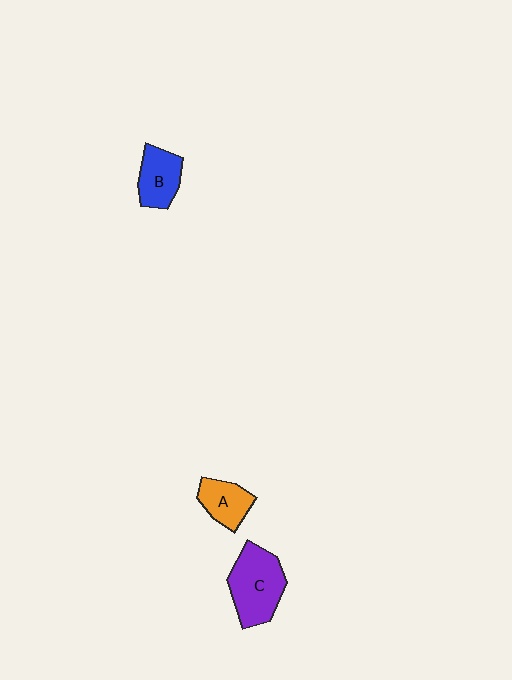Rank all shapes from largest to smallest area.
From largest to smallest: C (purple), B (blue), A (orange).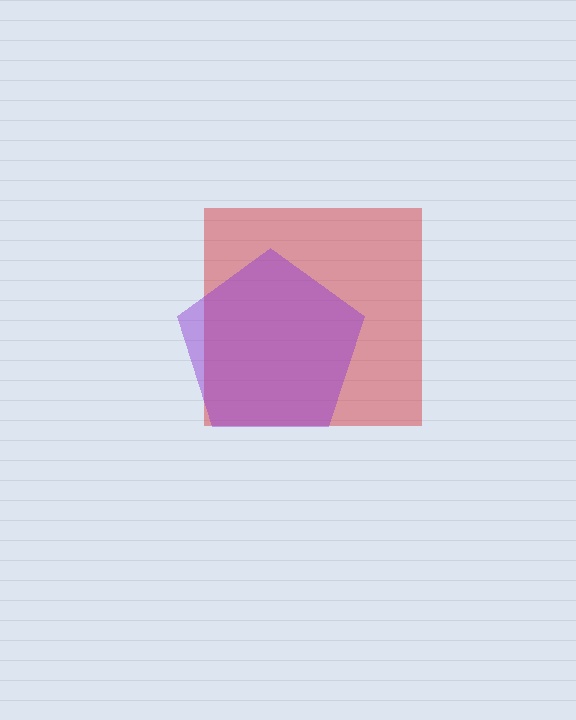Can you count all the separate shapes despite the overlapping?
Yes, there are 2 separate shapes.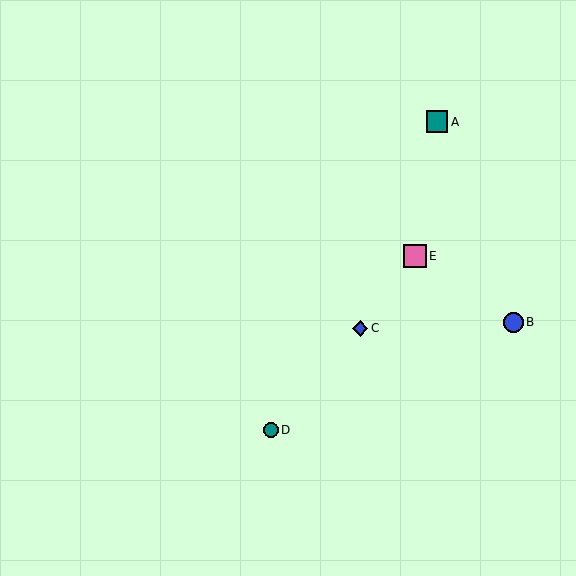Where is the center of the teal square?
The center of the teal square is at (437, 122).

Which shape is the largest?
The pink square (labeled E) is the largest.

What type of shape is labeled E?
Shape E is a pink square.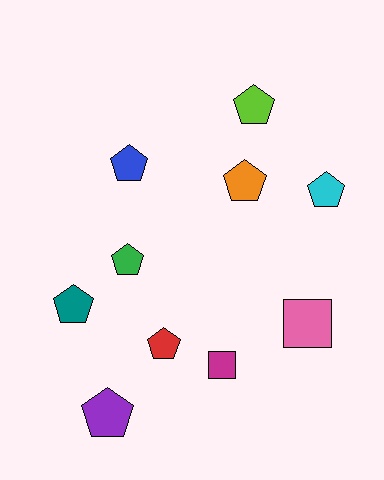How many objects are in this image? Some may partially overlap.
There are 10 objects.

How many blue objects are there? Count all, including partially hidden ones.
There is 1 blue object.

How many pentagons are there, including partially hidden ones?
There are 8 pentagons.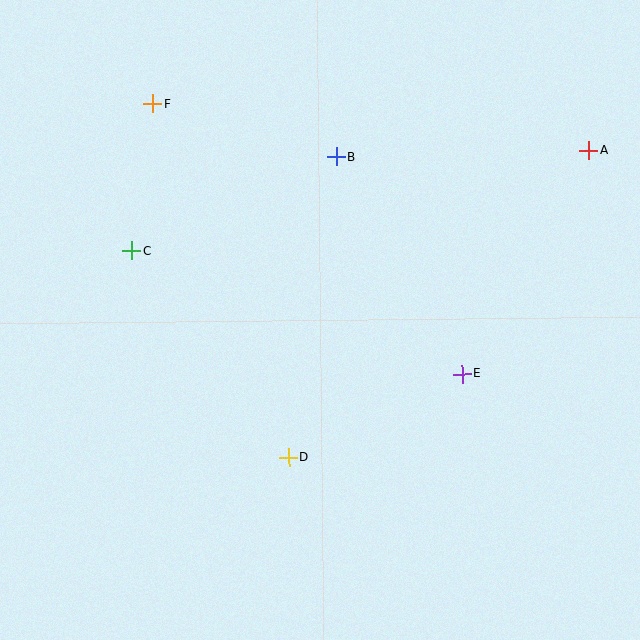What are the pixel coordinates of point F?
Point F is at (152, 104).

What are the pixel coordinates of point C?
Point C is at (132, 251).